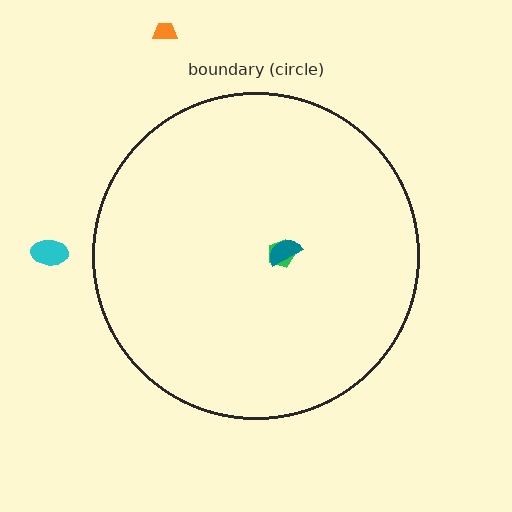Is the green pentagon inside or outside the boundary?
Inside.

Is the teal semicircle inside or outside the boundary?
Inside.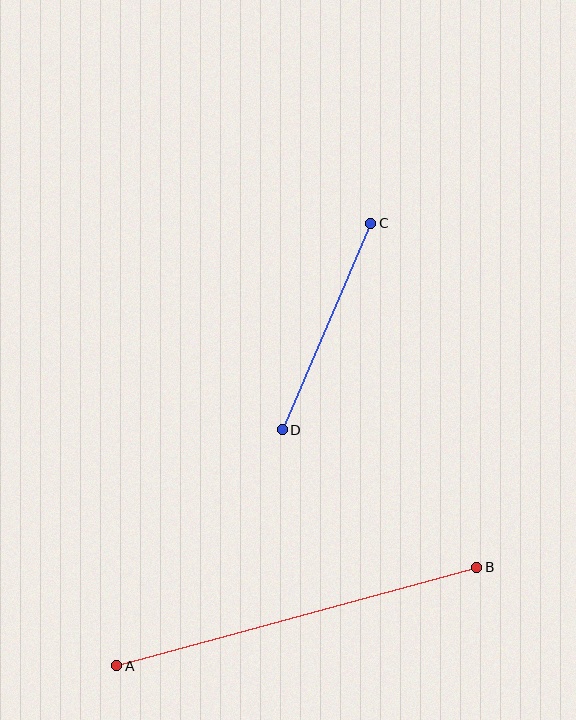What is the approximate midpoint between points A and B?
The midpoint is at approximately (297, 616) pixels.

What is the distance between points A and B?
The distance is approximately 373 pixels.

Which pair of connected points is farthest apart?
Points A and B are farthest apart.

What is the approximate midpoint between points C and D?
The midpoint is at approximately (326, 327) pixels.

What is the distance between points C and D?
The distance is approximately 224 pixels.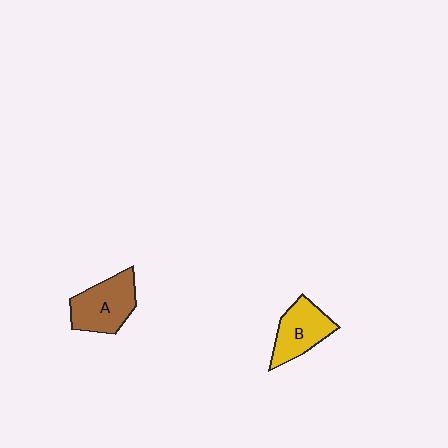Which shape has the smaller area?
Shape B (yellow).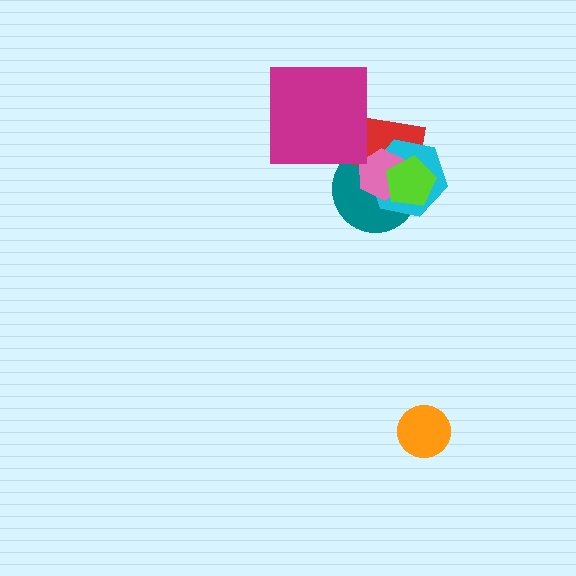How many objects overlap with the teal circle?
4 objects overlap with the teal circle.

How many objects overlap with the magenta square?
1 object overlaps with the magenta square.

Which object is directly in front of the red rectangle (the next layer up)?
The cyan hexagon is directly in front of the red rectangle.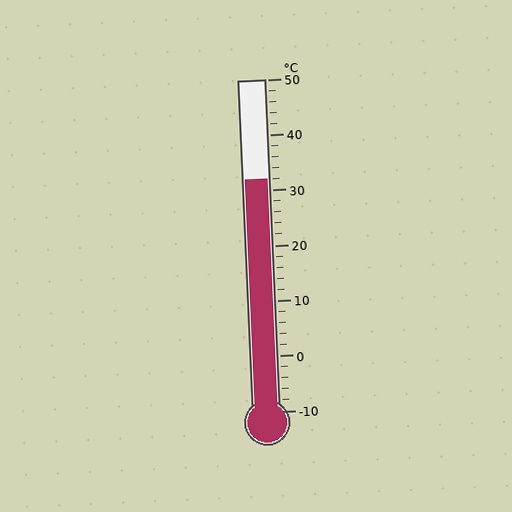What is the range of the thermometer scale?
The thermometer scale ranges from -10°C to 50°C.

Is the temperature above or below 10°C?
The temperature is above 10°C.